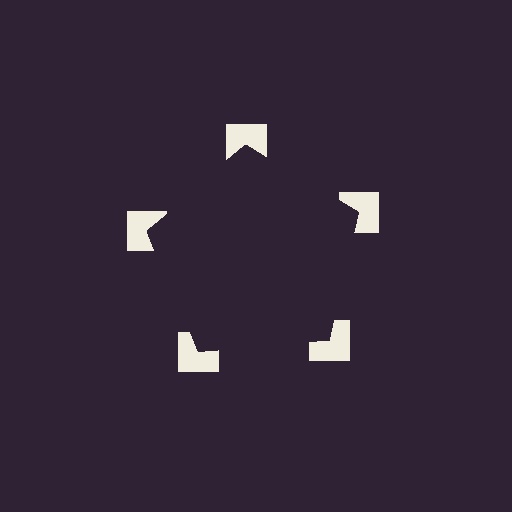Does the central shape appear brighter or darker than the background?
It typically appears slightly darker than the background, even though no actual brightness change is drawn.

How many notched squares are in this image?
There are 5 — one at each vertex of the illusory pentagon.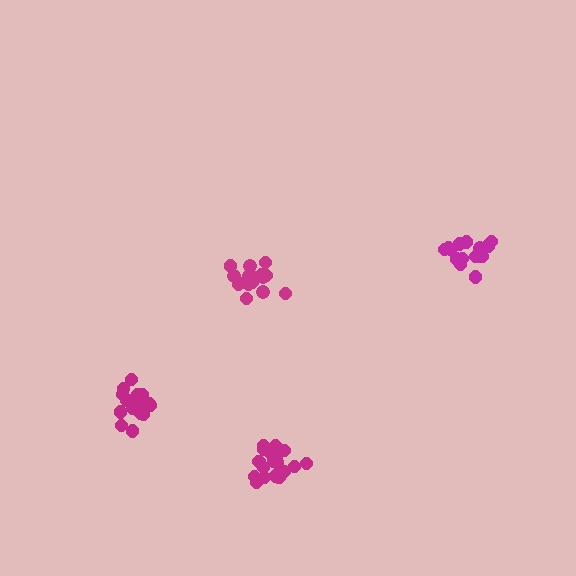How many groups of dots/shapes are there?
There are 4 groups.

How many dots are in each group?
Group 1: 17 dots, Group 2: 17 dots, Group 3: 18 dots, Group 4: 21 dots (73 total).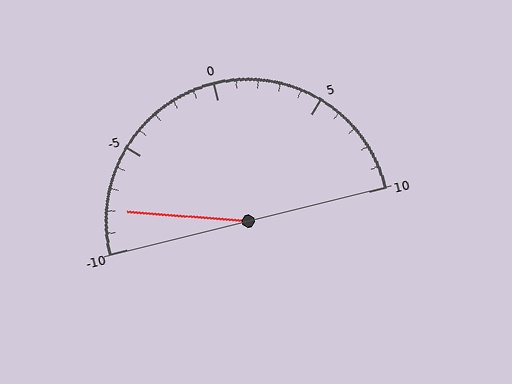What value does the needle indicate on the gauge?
The needle indicates approximately -8.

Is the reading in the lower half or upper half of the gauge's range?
The reading is in the lower half of the range (-10 to 10).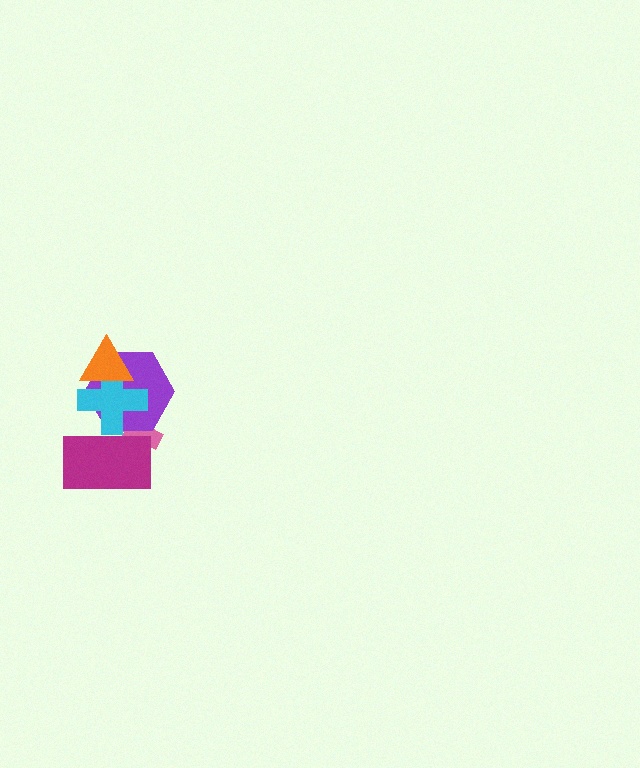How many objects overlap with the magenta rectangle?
3 objects overlap with the magenta rectangle.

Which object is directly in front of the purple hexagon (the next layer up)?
The magenta rectangle is directly in front of the purple hexagon.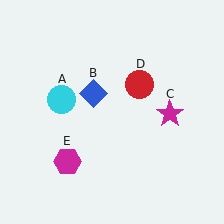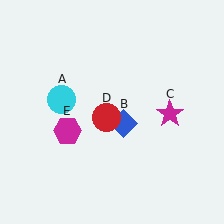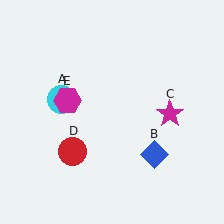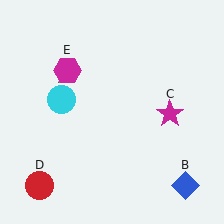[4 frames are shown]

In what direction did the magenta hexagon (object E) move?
The magenta hexagon (object E) moved up.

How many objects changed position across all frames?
3 objects changed position: blue diamond (object B), red circle (object D), magenta hexagon (object E).